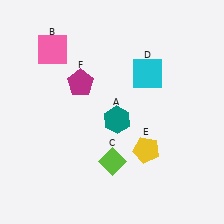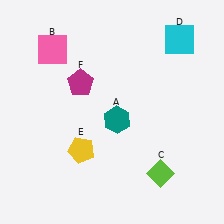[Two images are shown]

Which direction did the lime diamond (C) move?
The lime diamond (C) moved right.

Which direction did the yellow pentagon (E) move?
The yellow pentagon (E) moved left.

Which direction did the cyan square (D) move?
The cyan square (D) moved up.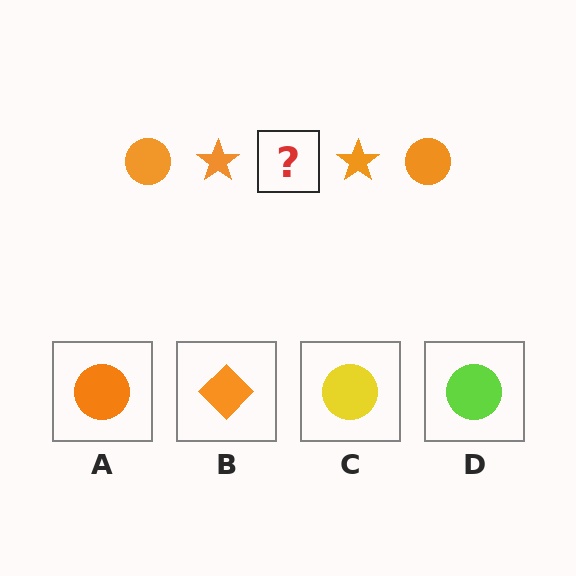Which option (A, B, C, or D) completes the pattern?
A.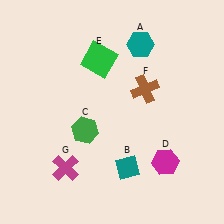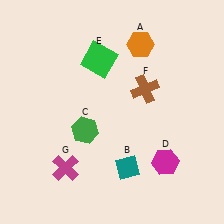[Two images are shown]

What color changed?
The hexagon (A) changed from teal in Image 1 to orange in Image 2.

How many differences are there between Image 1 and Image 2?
There is 1 difference between the two images.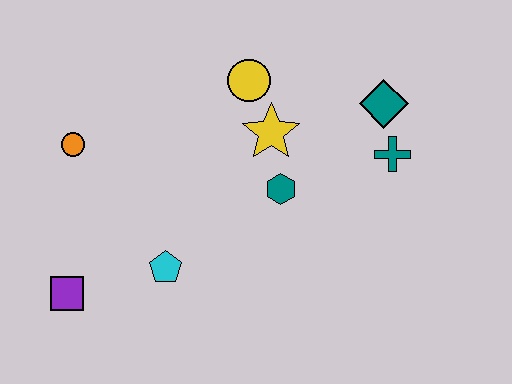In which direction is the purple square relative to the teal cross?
The purple square is to the left of the teal cross.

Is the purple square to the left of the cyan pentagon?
Yes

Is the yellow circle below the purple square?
No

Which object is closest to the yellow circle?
The yellow star is closest to the yellow circle.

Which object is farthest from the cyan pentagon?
The teal diamond is farthest from the cyan pentagon.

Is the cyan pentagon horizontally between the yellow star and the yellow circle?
No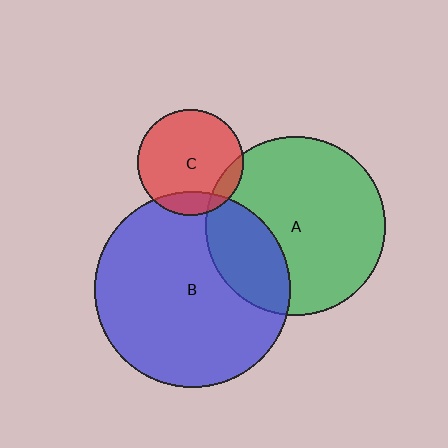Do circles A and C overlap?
Yes.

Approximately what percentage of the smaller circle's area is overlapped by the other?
Approximately 10%.